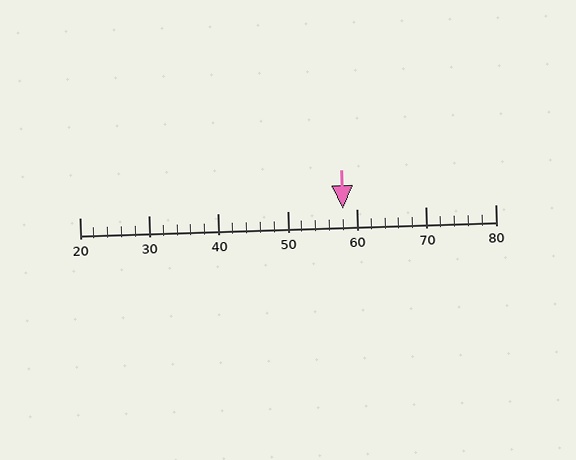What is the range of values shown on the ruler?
The ruler shows values from 20 to 80.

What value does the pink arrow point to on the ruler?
The pink arrow points to approximately 58.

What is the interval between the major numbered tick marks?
The major tick marks are spaced 10 units apart.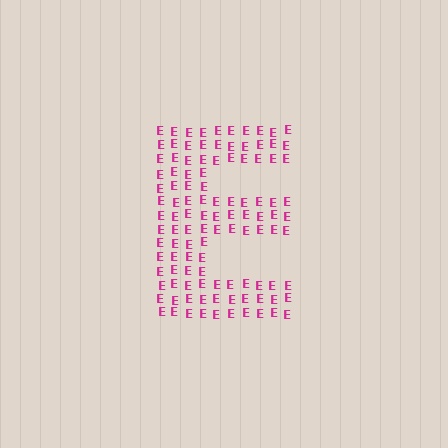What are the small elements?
The small elements are letter E's.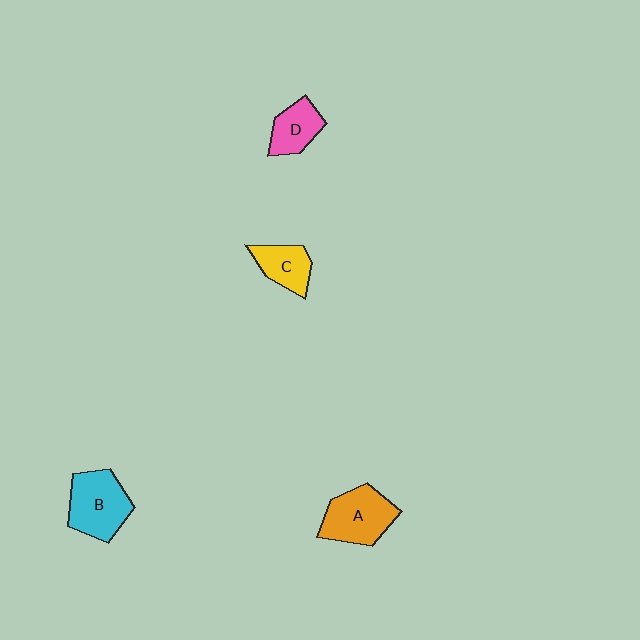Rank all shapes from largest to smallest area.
From largest to smallest: B (cyan), A (orange), C (yellow), D (pink).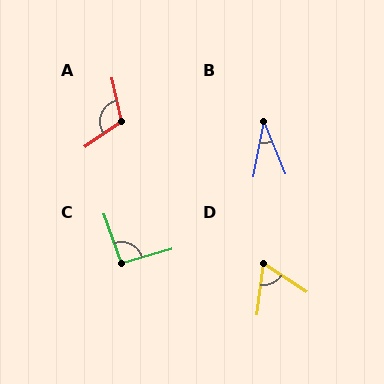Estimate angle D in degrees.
Approximately 64 degrees.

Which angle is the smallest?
B, at approximately 33 degrees.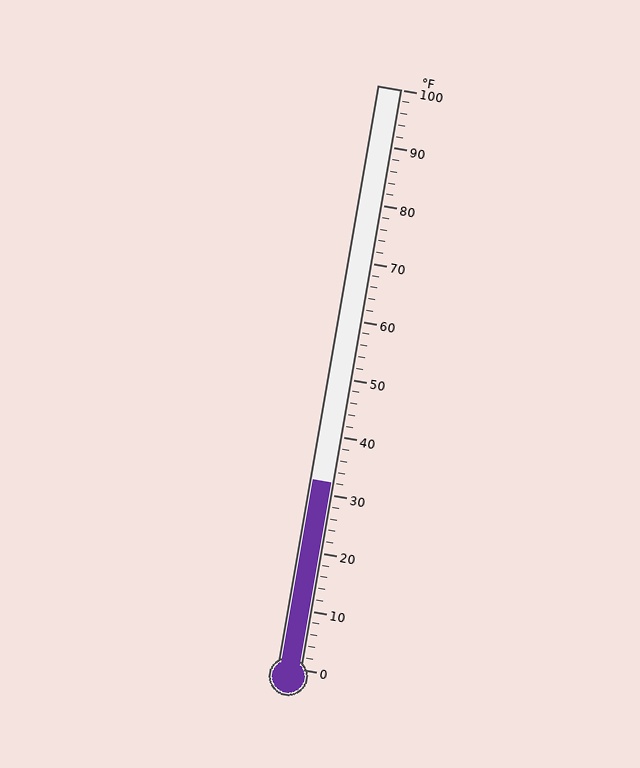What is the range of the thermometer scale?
The thermometer scale ranges from 0°F to 100°F.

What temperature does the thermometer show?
The thermometer shows approximately 32°F.